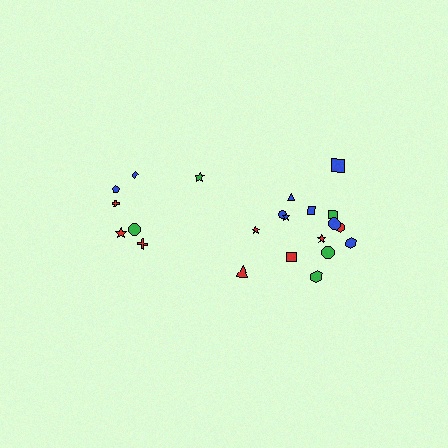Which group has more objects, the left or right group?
The right group.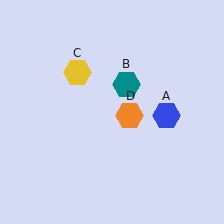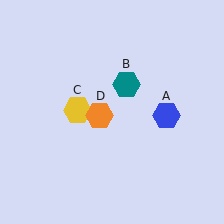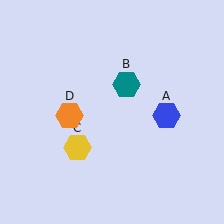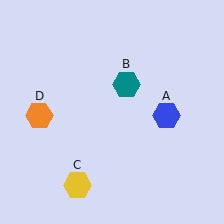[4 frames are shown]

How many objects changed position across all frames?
2 objects changed position: yellow hexagon (object C), orange hexagon (object D).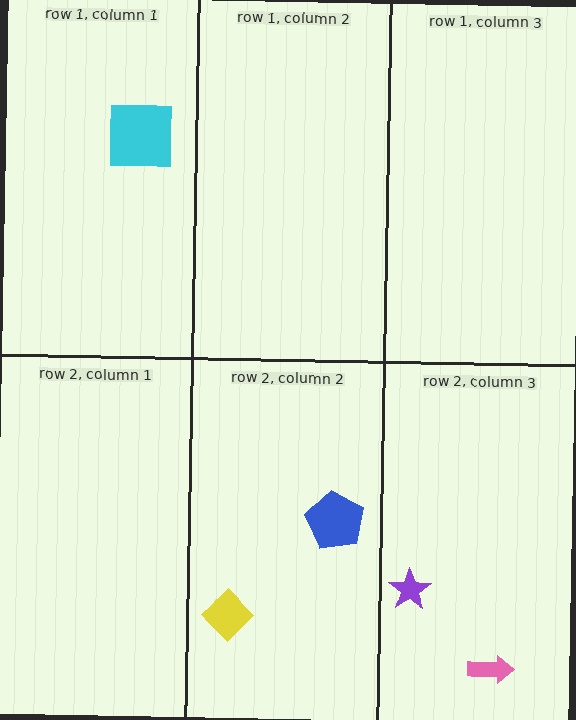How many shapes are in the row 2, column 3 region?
2.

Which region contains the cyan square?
The row 1, column 1 region.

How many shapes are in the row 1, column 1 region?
1.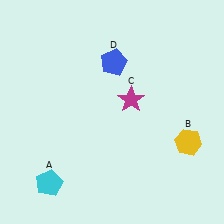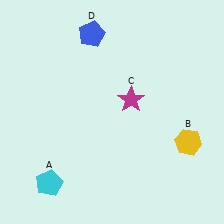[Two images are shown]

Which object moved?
The blue pentagon (D) moved up.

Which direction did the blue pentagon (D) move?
The blue pentagon (D) moved up.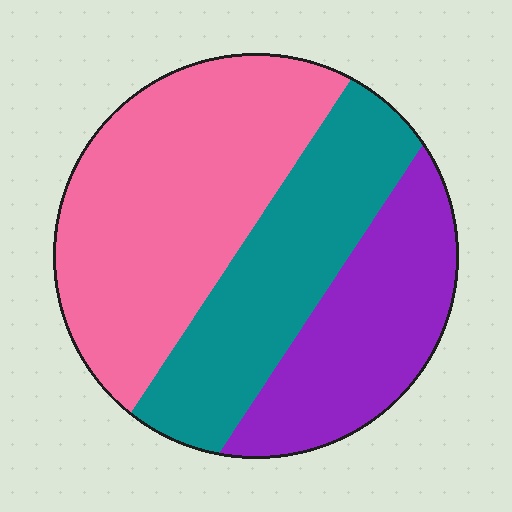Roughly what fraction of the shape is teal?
Teal covers around 30% of the shape.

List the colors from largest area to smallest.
From largest to smallest: pink, teal, purple.